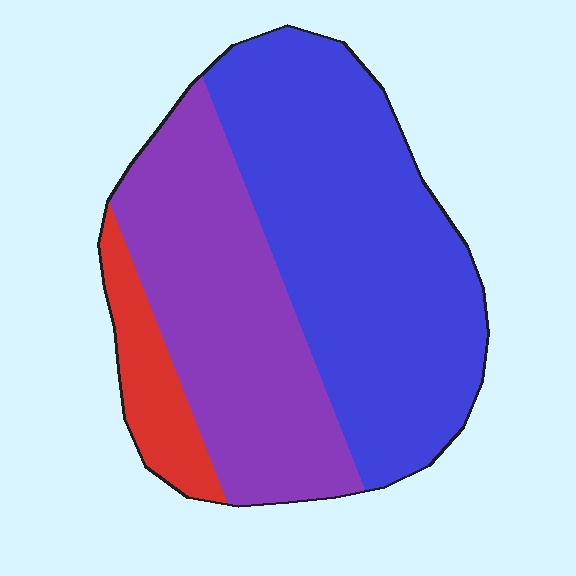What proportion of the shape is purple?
Purple covers roughly 35% of the shape.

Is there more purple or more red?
Purple.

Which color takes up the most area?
Blue, at roughly 50%.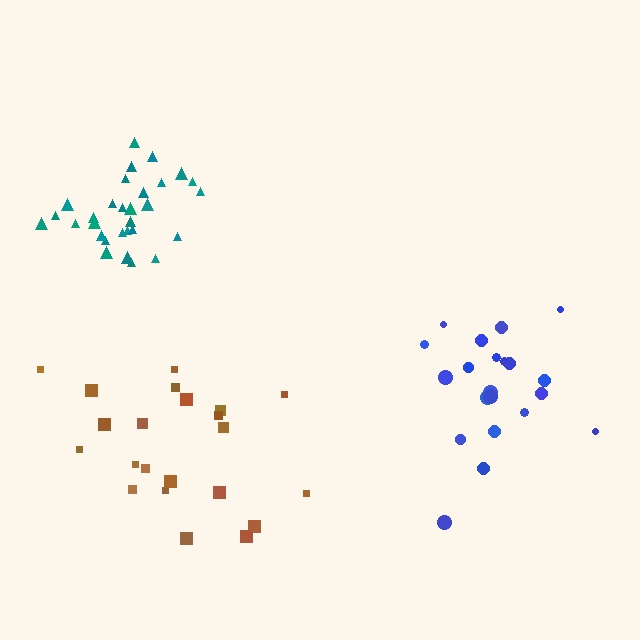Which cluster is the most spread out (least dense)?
Brown.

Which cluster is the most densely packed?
Teal.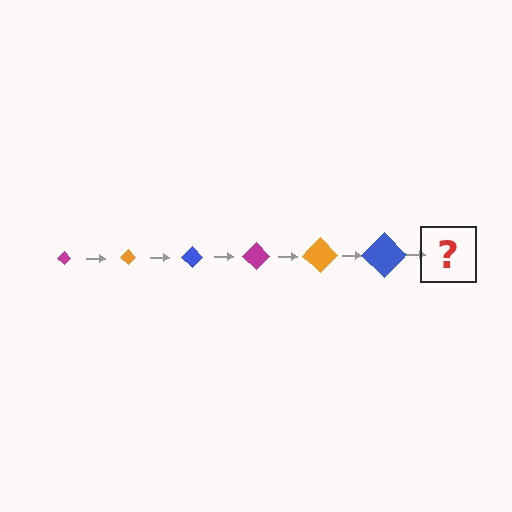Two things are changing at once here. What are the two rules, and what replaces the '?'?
The two rules are that the diamond grows larger each step and the color cycles through magenta, orange, and blue. The '?' should be a magenta diamond, larger than the previous one.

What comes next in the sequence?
The next element should be a magenta diamond, larger than the previous one.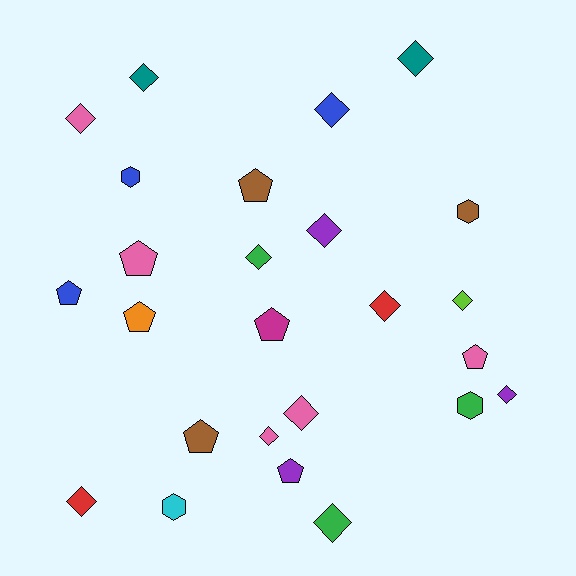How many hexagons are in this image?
There are 4 hexagons.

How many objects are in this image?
There are 25 objects.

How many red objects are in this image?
There are 2 red objects.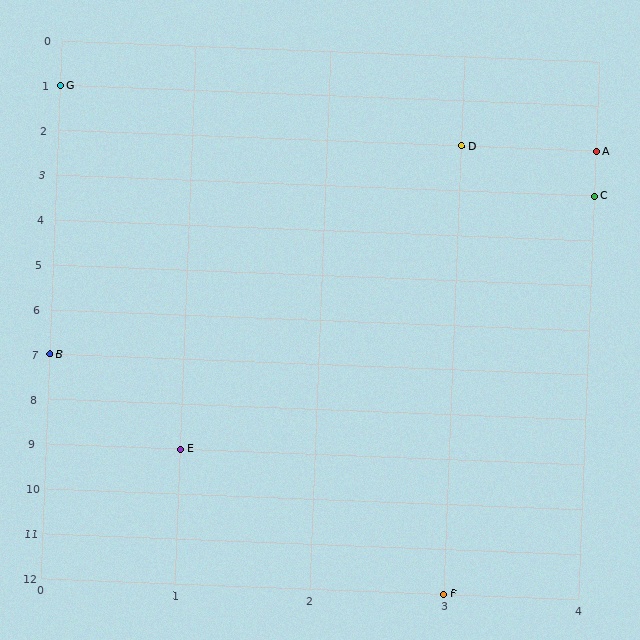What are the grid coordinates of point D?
Point D is at grid coordinates (3, 2).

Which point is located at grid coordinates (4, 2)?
Point A is at (4, 2).